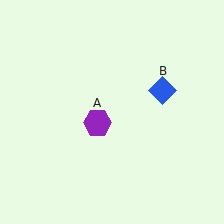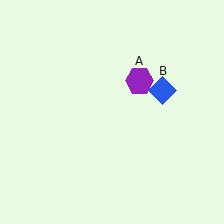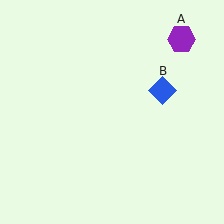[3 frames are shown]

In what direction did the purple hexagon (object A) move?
The purple hexagon (object A) moved up and to the right.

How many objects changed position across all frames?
1 object changed position: purple hexagon (object A).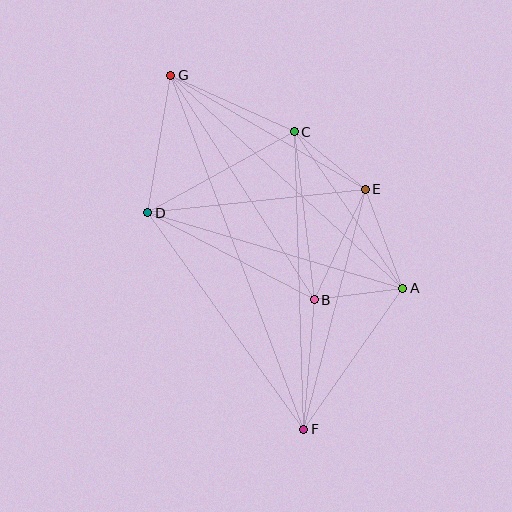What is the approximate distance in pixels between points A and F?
The distance between A and F is approximately 173 pixels.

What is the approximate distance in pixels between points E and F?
The distance between E and F is approximately 248 pixels.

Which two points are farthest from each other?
Points F and G are farthest from each other.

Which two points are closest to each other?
Points A and B are closest to each other.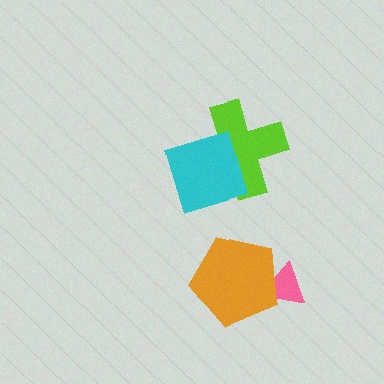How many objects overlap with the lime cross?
1 object overlaps with the lime cross.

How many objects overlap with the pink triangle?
1 object overlaps with the pink triangle.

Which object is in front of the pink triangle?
The orange pentagon is in front of the pink triangle.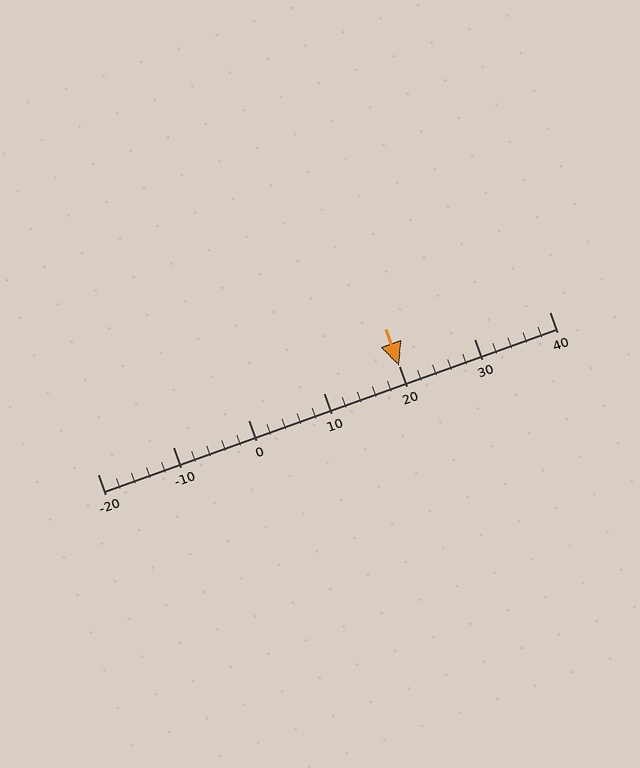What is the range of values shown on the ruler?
The ruler shows values from -20 to 40.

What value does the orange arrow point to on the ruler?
The orange arrow points to approximately 20.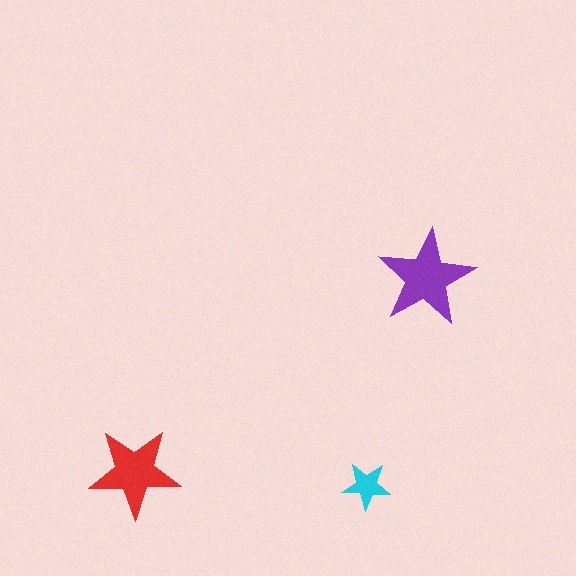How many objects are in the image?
There are 3 objects in the image.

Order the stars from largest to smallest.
the purple one, the red one, the cyan one.